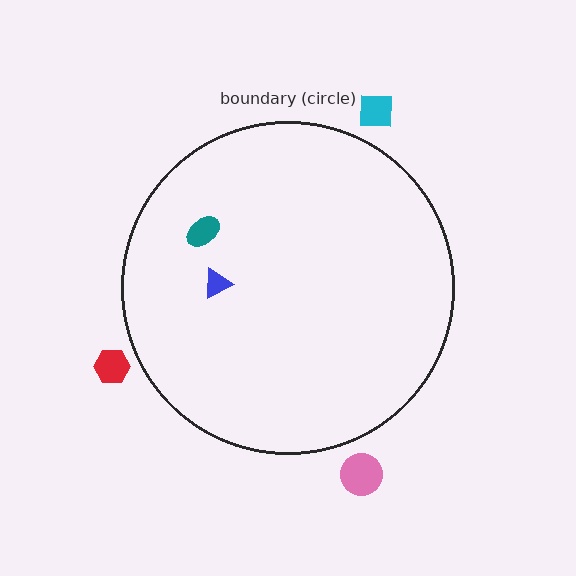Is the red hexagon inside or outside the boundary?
Outside.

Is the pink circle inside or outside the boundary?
Outside.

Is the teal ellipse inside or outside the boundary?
Inside.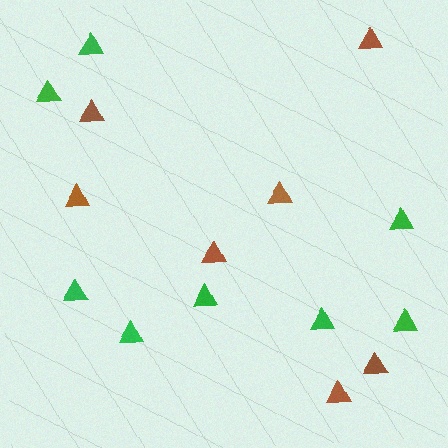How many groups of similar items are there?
There are 2 groups: one group of green triangles (8) and one group of brown triangles (7).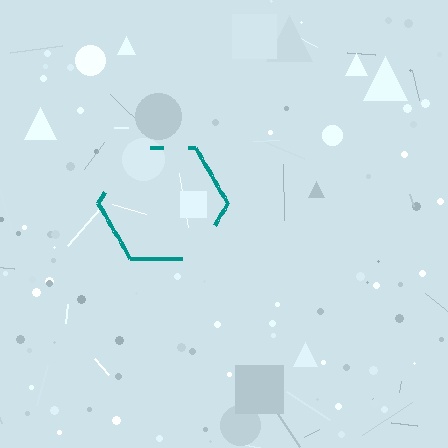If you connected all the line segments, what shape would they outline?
They would outline a hexagon.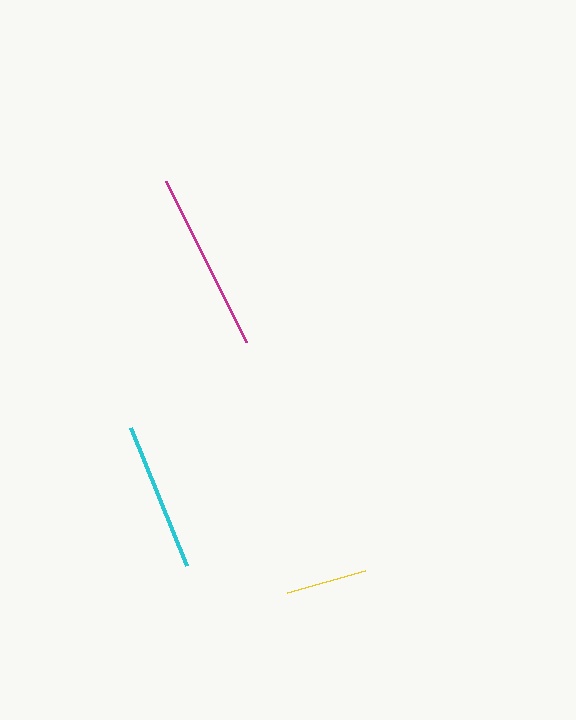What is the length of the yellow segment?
The yellow segment is approximately 81 pixels long.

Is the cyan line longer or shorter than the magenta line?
The magenta line is longer than the cyan line.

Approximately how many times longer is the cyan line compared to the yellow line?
The cyan line is approximately 1.8 times the length of the yellow line.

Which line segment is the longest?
The magenta line is the longest at approximately 180 pixels.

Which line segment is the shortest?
The yellow line is the shortest at approximately 81 pixels.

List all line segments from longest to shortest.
From longest to shortest: magenta, cyan, yellow.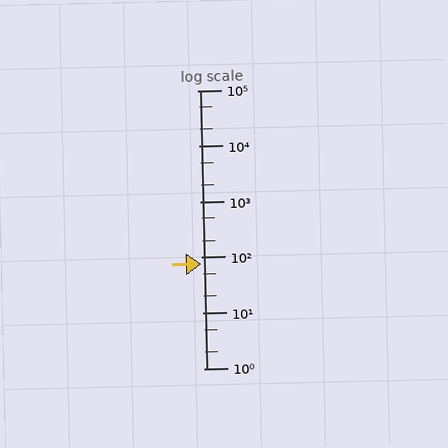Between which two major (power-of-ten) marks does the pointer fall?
The pointer is between 10 and 100.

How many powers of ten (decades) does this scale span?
The scale spans 5 decades, from 1 to 100000.